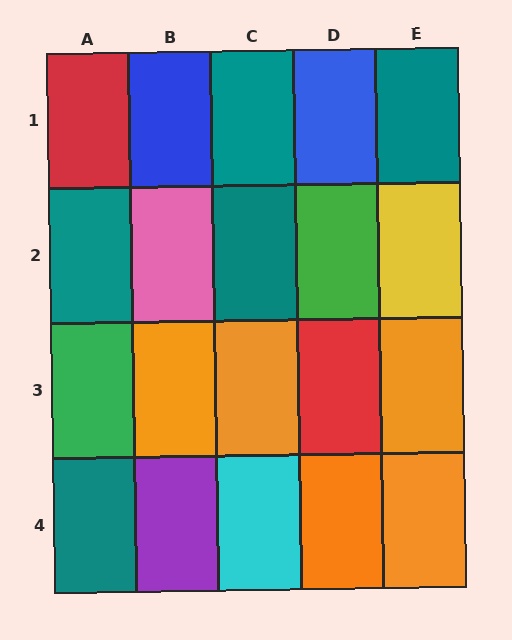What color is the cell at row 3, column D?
Red.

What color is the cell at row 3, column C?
Orange.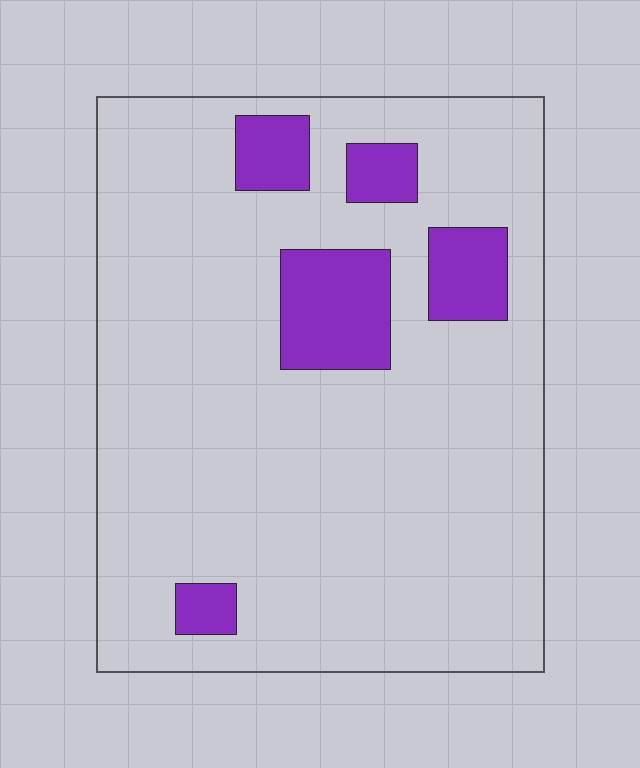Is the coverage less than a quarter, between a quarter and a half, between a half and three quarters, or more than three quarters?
Less than a quarter.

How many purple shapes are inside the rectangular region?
5.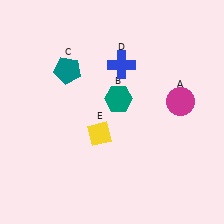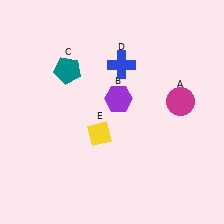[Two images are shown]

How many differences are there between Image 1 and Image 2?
There is 1 difference between the two images.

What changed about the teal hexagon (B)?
In Image 1, B is teal. In Image 2, it changed to purple.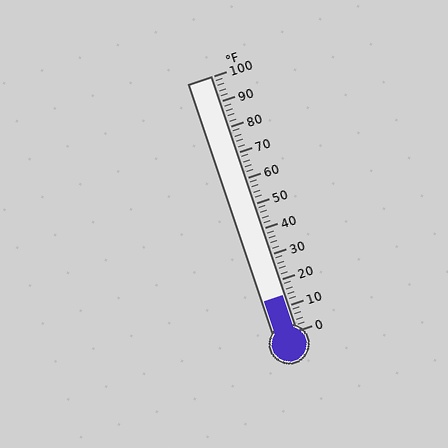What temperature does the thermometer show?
The thermometer shows approximately 14°F.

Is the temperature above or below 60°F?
The temperature is below 60°F.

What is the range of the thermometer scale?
The thermometer scale ranges from 0°F to 100°F.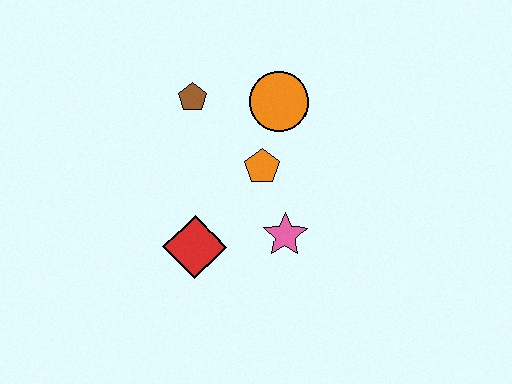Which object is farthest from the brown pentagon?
The pink star is farthest from the brown pentagon.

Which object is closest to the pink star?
The orange pentagon is closest to the pink star.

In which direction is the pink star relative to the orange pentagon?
The pink star is below the orange pentagon.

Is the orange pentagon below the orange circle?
Yes